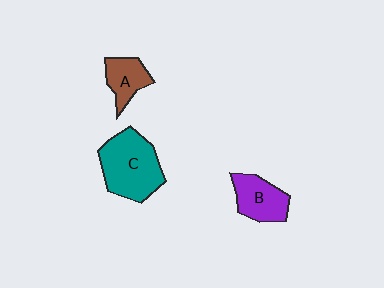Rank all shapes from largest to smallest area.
From largest to smallest: C (teal), B (purple), A (brown).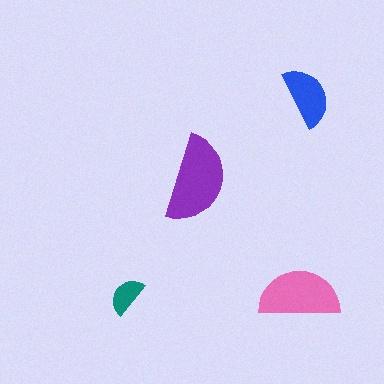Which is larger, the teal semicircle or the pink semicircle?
The pink one.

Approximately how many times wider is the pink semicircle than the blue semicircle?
About 1.5 times wider.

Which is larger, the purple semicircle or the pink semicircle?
The purple one.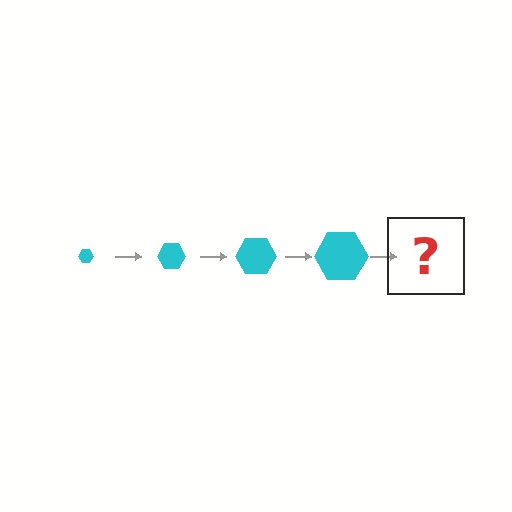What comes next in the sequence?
The next element should be a cyan hexagon, larger than the previous one.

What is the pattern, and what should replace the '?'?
The pattern is that the hexagon gets progressively larger each step. The '?' should be a cyan hexagon, larger than the previous one.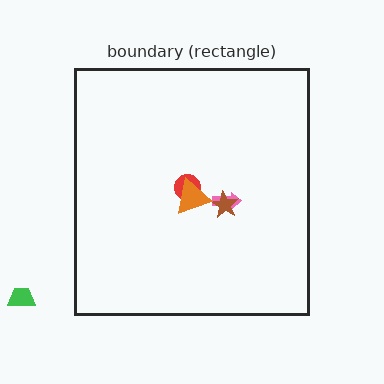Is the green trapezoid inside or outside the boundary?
Outside.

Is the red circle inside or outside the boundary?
Inside.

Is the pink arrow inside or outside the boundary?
Inside.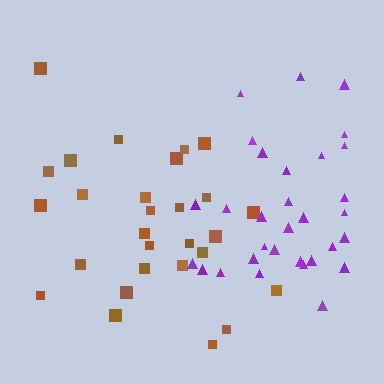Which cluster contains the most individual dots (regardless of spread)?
Purple (33).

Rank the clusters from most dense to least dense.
brown, purple.